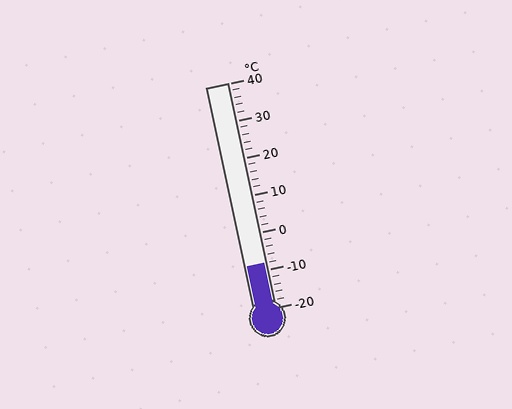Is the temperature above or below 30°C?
The temperature is below 30°C.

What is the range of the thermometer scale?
The thermometer scale ranges from -20°C to 40°C.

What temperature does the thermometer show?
The thermometer shows approximately -8°C.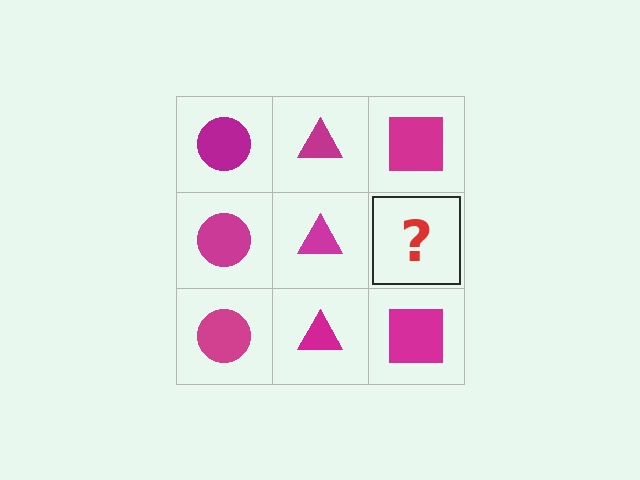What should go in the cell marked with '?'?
The missing cell should contain a magenta square.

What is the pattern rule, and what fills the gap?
The rule is that each column has a consistent shape. The gap should be filled with a magenta square.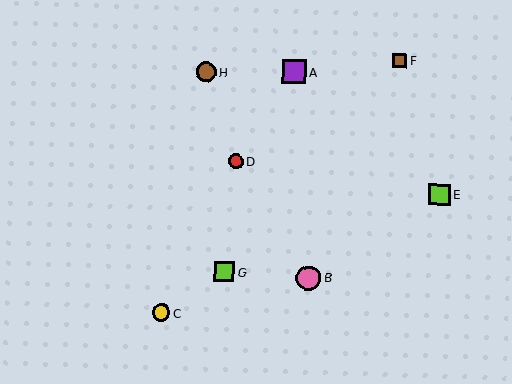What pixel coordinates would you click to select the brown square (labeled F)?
Click at (400, 60) to select the brown square F.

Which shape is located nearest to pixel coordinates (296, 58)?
The purple square (labeled A) at (294, 72) is nearest to that location.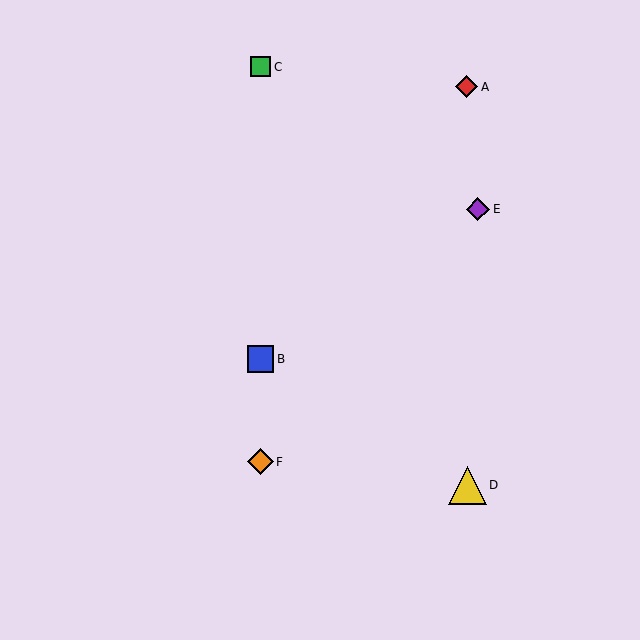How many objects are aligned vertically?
3 objects (B, C, F) are aligned vertically.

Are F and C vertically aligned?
Yes, both are at x≈261.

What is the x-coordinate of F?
Object F is at x≈261.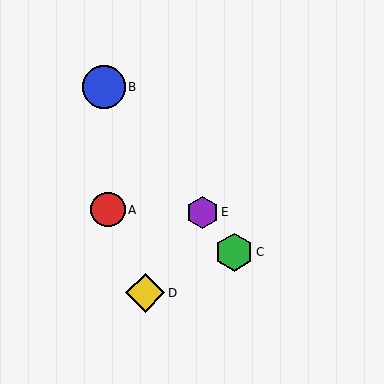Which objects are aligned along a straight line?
Objects B, C, E are aligned along a straight line.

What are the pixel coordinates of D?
Object D is at (145, 293).